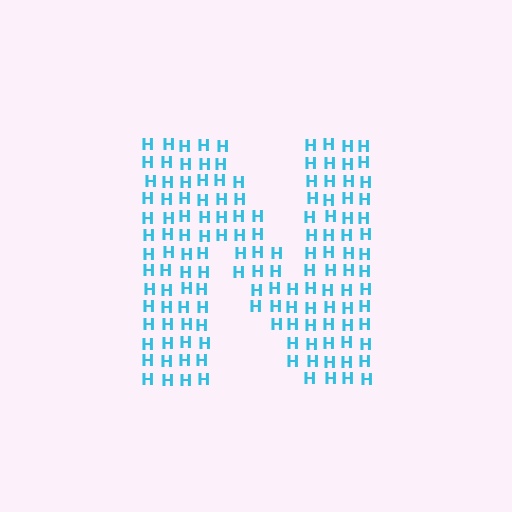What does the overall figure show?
The overall figure shows the letter N.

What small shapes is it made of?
It is made of small letter H's.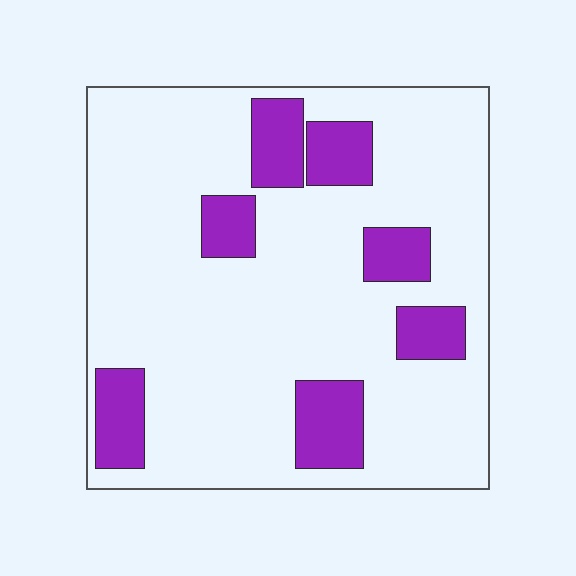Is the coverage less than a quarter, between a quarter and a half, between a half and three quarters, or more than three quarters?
Less than a quarter.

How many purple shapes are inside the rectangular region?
7.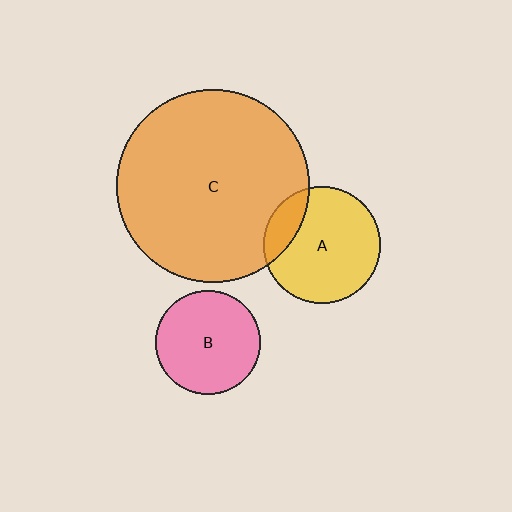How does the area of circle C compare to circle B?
Approximately 3.4 times.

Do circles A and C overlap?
Yes.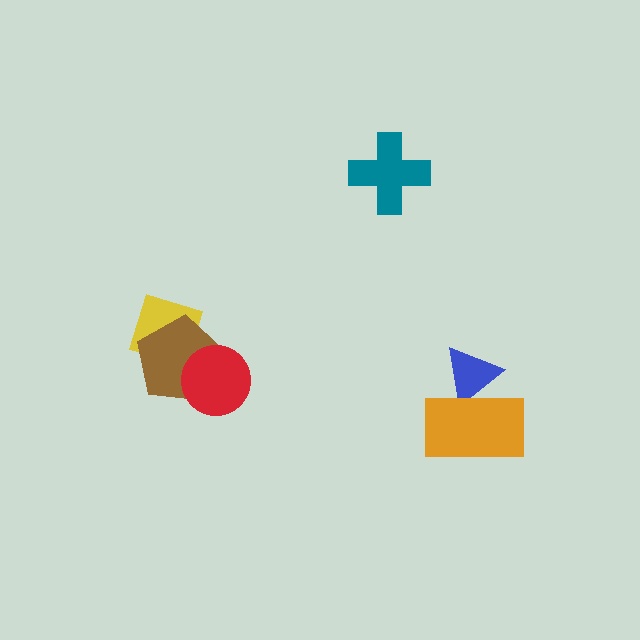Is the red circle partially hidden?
No, no other shape covers it.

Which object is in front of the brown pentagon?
The red circle is in front of the brown pentagon.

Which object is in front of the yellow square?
The brown pentagon is in front of the yellow square.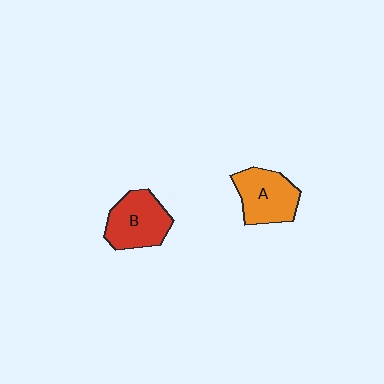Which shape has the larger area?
Shape B (red).